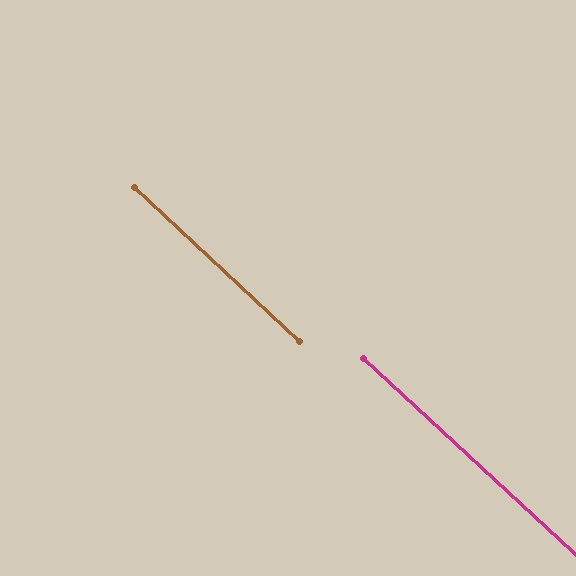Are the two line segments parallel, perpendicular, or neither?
Parallel — their directions differ by only 0.4°.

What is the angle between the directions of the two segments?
Approximately 0 degrees.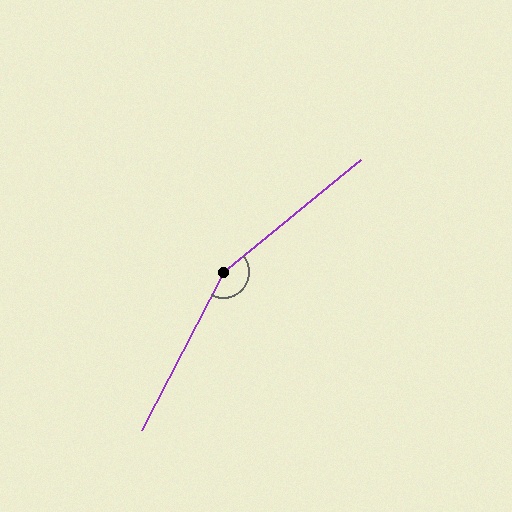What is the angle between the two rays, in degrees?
Approximately 156 degrees.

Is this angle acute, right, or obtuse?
It is obtuse.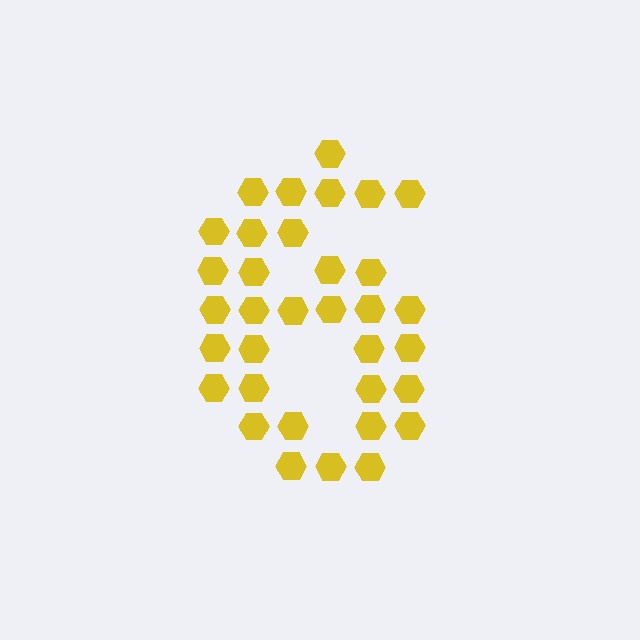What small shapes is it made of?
It is made of small hexagons.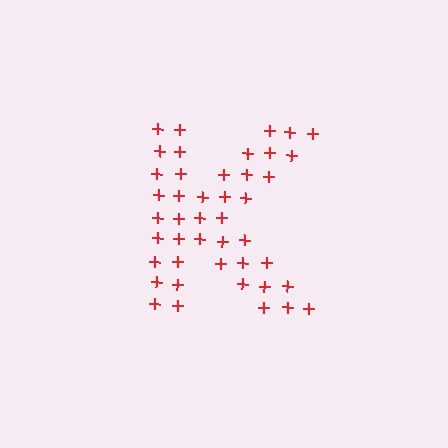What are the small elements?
The small elements are plus signs.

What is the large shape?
The large shape is the letter K.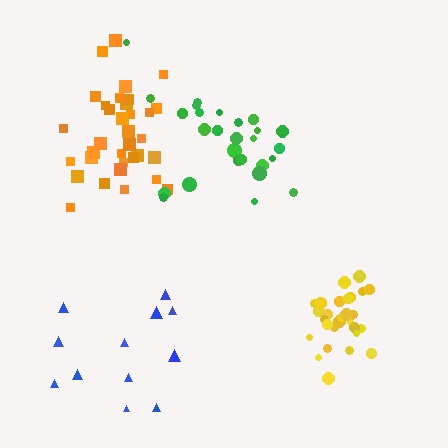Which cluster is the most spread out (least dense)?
Blue.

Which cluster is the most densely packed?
Yellow.